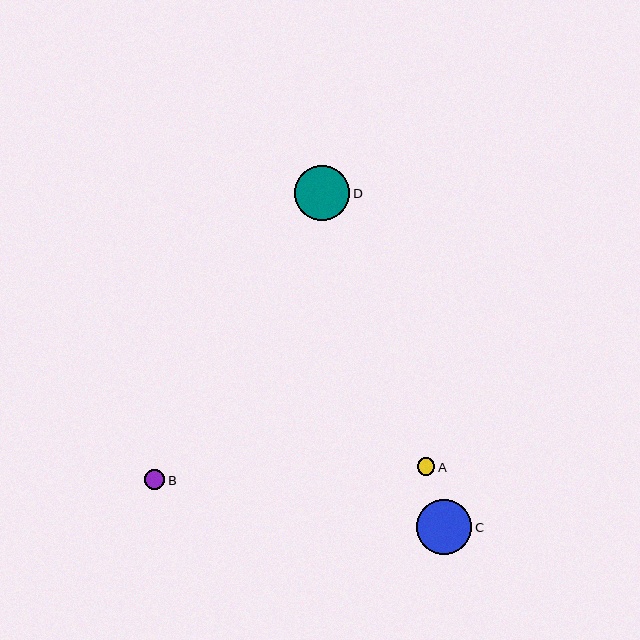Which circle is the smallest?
Circle A is the smallest with a size of approximately 18 pixels.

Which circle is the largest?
Circle C is the largest with a size of approximately 55 pixels.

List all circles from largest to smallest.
From largest to smallest: C, D, B, A.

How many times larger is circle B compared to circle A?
Circle B is approximately 1.1 times the size of circle A.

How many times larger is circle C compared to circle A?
Circle C is approximately 3.1 times the size of circle A.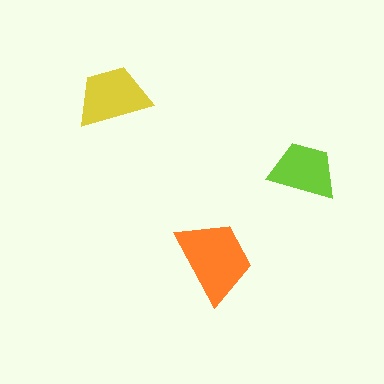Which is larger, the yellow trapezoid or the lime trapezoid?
The yellow one.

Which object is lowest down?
The orange trapezoid is bottommost.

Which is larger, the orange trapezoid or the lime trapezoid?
The orange one.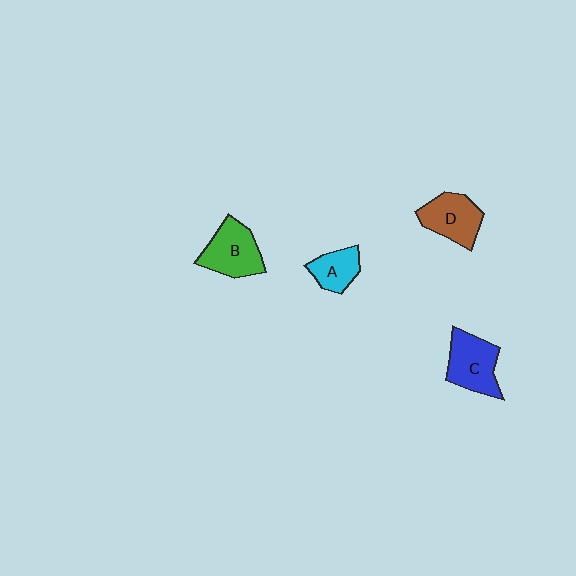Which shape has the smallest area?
Shape A (cyan).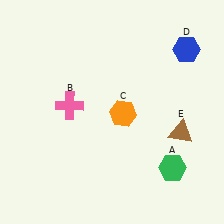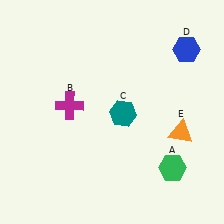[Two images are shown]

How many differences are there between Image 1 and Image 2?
There are 3 differences between the two images.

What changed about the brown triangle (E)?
In Image 1, E is brown. In Image 2, it changed to orange.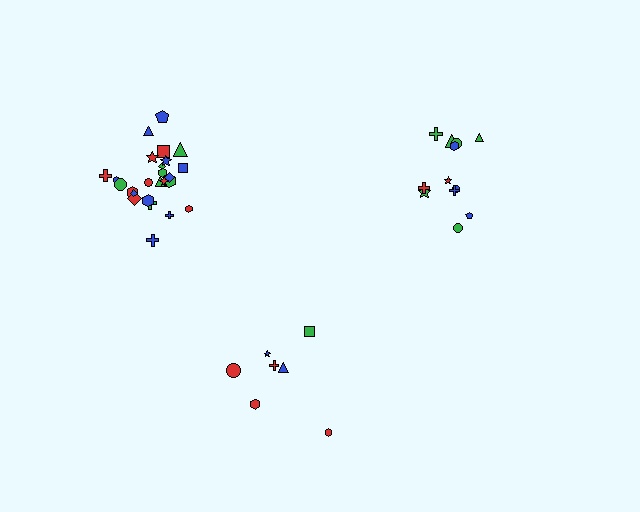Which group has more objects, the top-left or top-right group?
The top-left group.